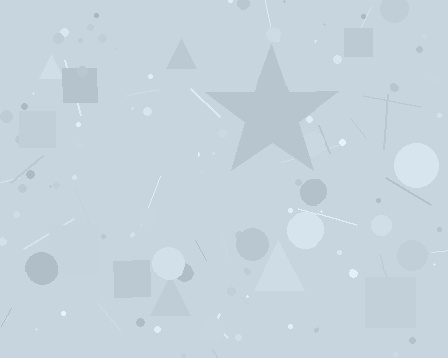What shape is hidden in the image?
A star is hidden in the image.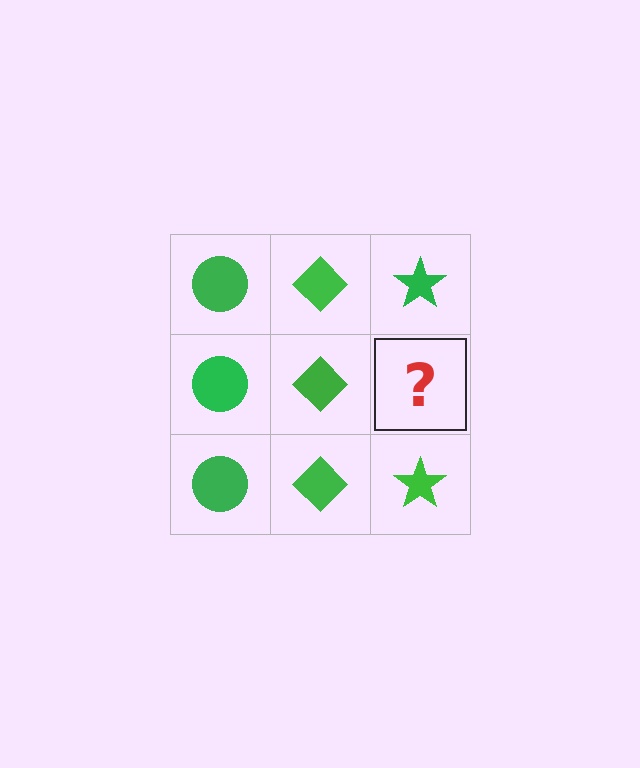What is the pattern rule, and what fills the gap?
The rule is that each column has a consistent shape. The gap should be filled with a green star.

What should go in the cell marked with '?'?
The missing cell should contain a green star.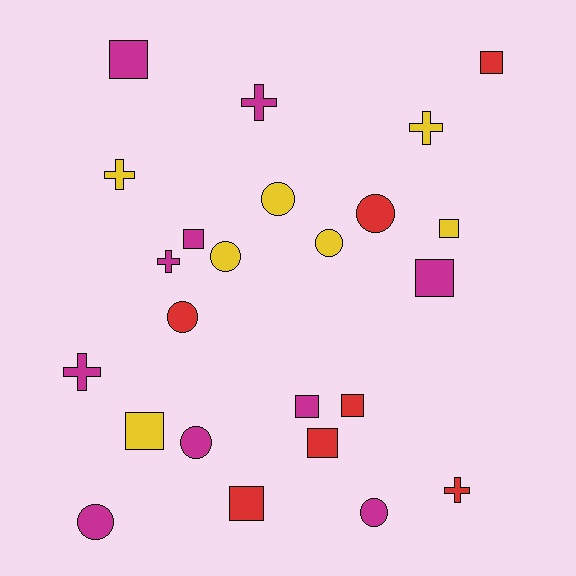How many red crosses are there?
There is 1 red cross.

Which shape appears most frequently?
Square, with 10 objects.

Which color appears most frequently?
Magenta, with 10 objects.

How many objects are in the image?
There are 24 objects.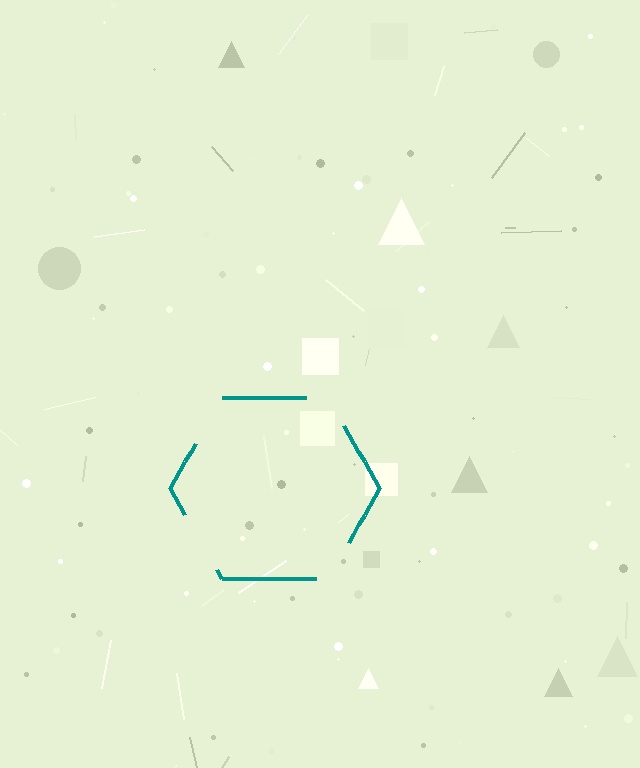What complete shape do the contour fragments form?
The contour fragments form a hexagon.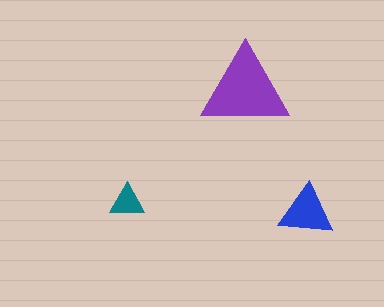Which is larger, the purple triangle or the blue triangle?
The purple one.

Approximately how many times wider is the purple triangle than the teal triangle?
About 2.5 times wider.